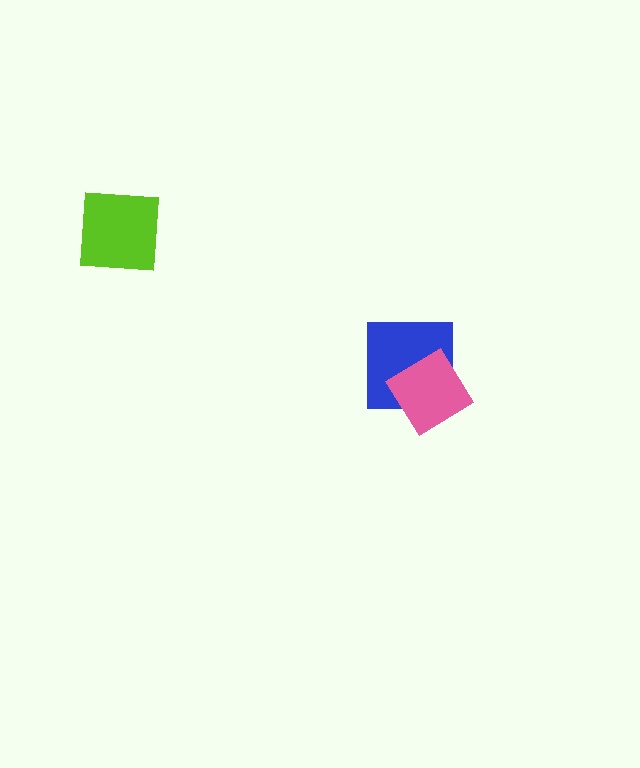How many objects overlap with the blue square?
1 object overlaps with the blue square.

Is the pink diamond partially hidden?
No, no other shape covers it.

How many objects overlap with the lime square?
0 objects overlap with the lime square.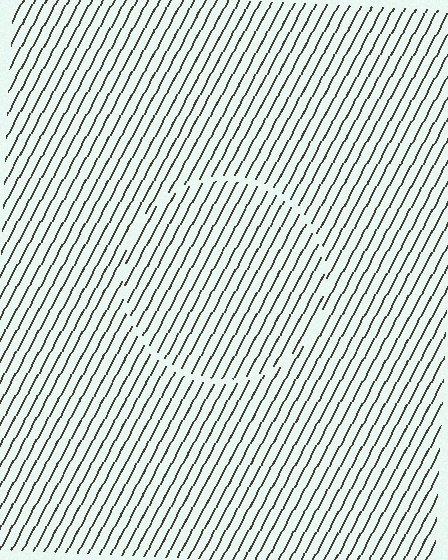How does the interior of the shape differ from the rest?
The interior of the shape contains the same grating, shifted by half a period — the contour is defined by the phase discontinuity where line-ends from the inner and outer gratings abut.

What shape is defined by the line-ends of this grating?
An illusory circle. The interior of the shape contains the same grating, shifted by half a period — the contour is defined by the phase discontinuity where line-ends from the inner and outer gratings abut.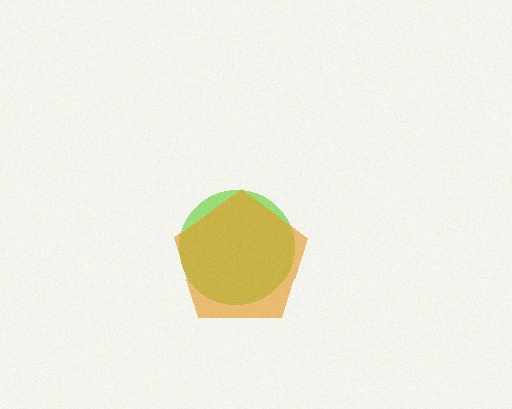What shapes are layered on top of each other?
The layered shapes are: a lime circle, an orange pentagon.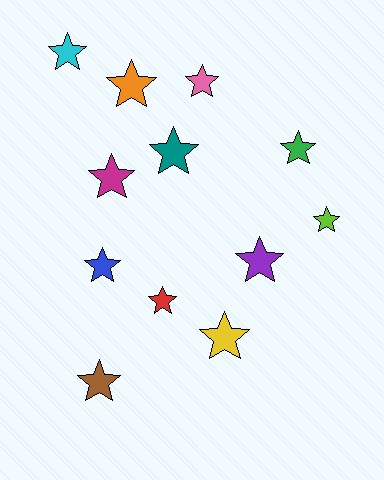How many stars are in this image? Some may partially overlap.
There are 12 stars.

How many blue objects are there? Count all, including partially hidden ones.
There is 1 blue object.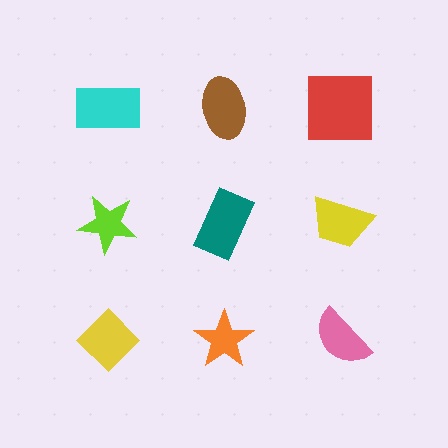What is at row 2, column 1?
A lime star.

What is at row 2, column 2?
A teal rectangle.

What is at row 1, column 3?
A red square.